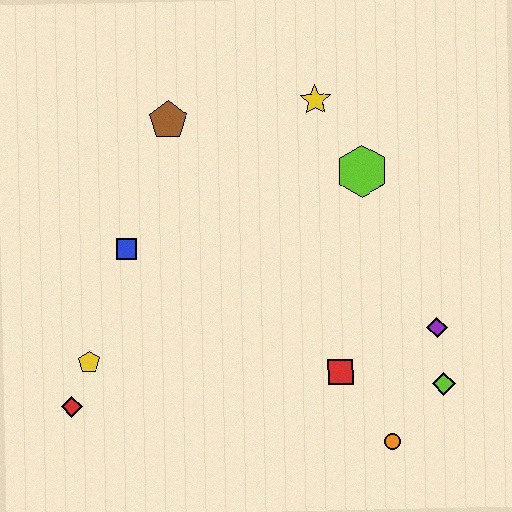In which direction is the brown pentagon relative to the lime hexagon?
The brown pentagon is to the left of the lime hexagon.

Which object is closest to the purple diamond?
The lime diamond is closest to the purple diamond.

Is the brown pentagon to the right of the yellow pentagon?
Yes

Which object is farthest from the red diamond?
The yellow star is farthest from the red diamond.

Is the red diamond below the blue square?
Yes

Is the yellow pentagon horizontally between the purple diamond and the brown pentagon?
No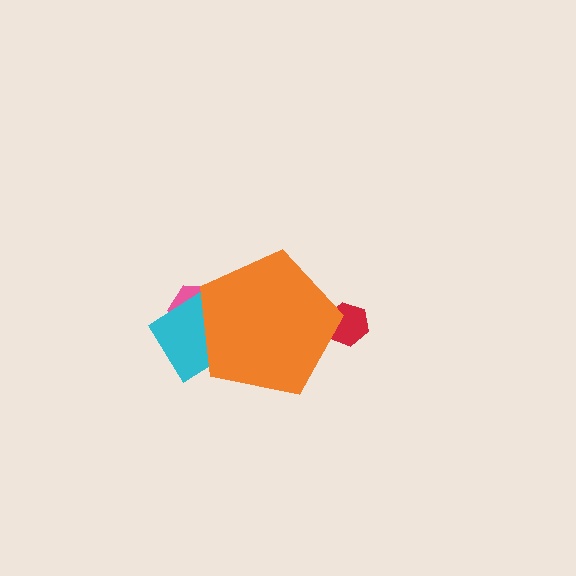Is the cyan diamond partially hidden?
Yes, the cyan diamond is partially hidden behind the orange pentagon.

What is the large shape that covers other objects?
An orange pentagon.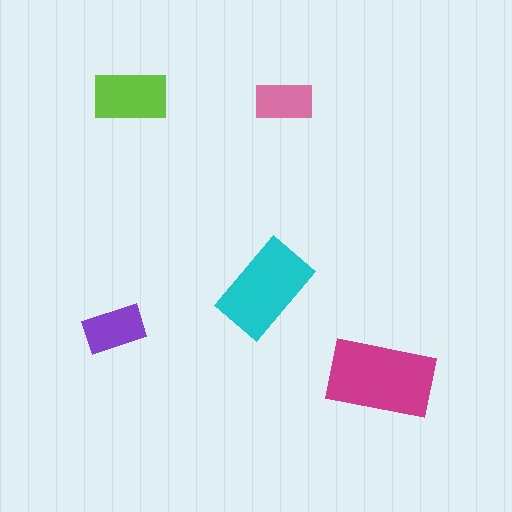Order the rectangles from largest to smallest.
the magenta one, the cyan one, the lime one, the purple one, the pink one.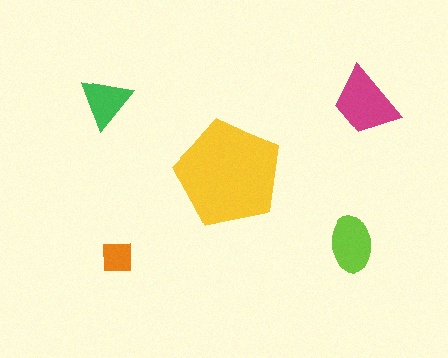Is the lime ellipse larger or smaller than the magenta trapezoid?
Smaller.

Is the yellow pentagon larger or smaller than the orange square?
Larger.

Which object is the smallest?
The orange square.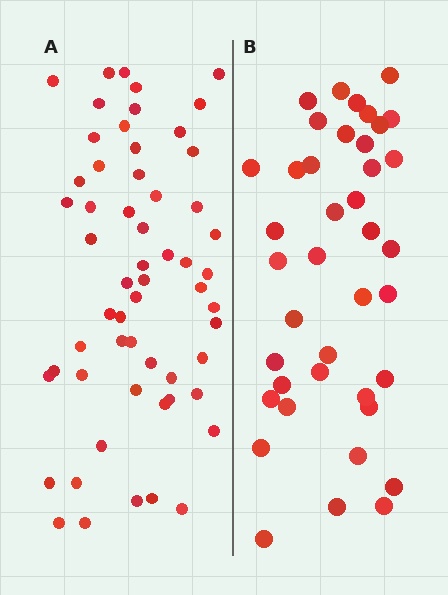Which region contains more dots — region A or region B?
Region A (the left region) has more dots.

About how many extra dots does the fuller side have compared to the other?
Region A has approximately 20 more dots than region B.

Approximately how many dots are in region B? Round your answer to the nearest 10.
About 40 dots.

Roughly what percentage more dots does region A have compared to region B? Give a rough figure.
About 45% more.